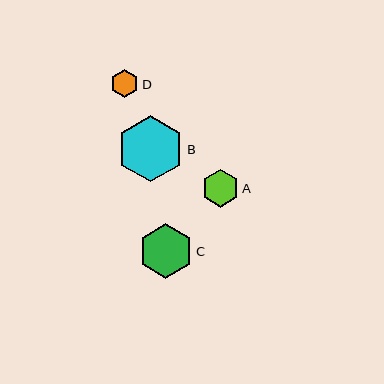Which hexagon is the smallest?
Hexagon D is the smallest with a size of approximately 29 pixels.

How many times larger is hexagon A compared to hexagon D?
Hexagon A is approximately 1.3 times the size of hexagon D.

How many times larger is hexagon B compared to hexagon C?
Hexagon B is approximately 1.2 times the size of hexagon C.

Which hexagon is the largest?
Hexagon B is the largest with a size of approximately 67 pixels.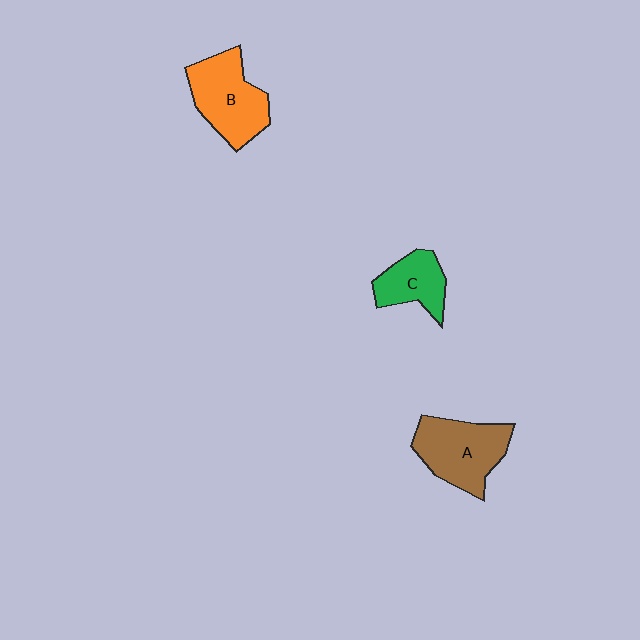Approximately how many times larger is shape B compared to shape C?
Approximately 1.5 times.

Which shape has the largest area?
Shape A (brown).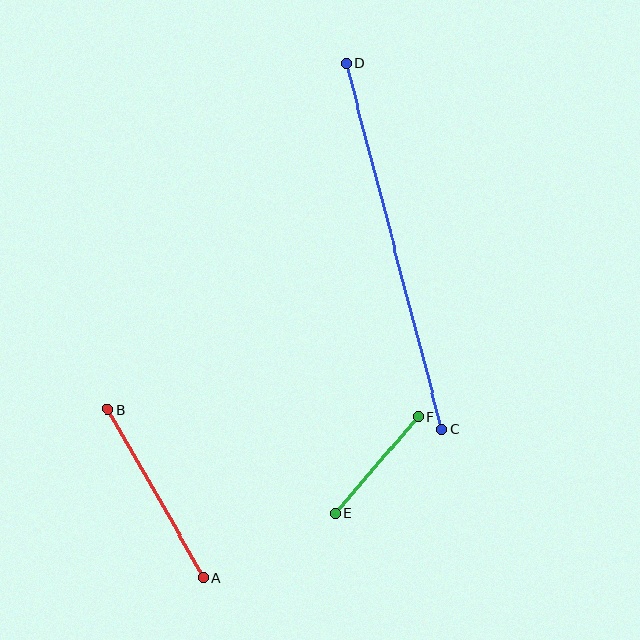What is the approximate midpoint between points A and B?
The midpoint is at approximately (156, 494) pixels.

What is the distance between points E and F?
The distance is approximately 128 pixels.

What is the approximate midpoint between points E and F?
The midpoint is at approximately (377, 465) pixels.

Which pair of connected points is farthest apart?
Points C and D are farthest apart.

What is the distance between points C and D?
The distance is approximately 378 pixels.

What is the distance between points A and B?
The distance is approximately 194 pixels.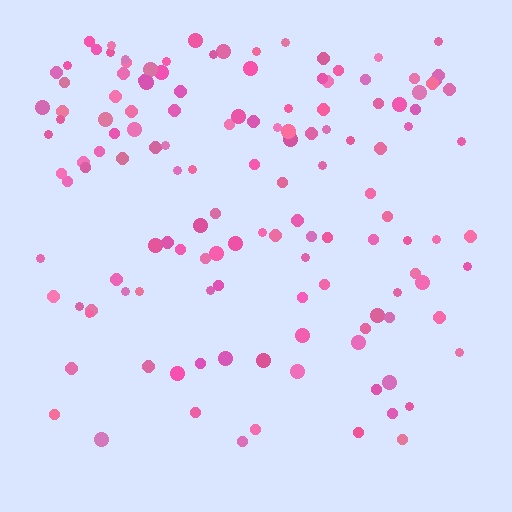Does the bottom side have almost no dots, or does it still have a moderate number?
Still a moderate number, just noticeably fewer than the top.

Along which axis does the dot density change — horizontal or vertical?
Vertical.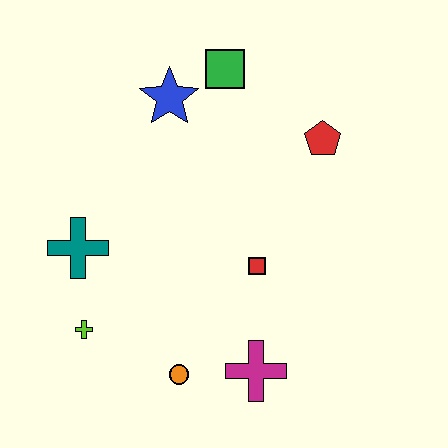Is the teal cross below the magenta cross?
No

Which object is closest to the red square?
The magenta cross is closest to the red square.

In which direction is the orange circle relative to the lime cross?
The orange circle is to the right of the lime cross.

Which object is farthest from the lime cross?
The red pentagon is farthest from the lime cross.